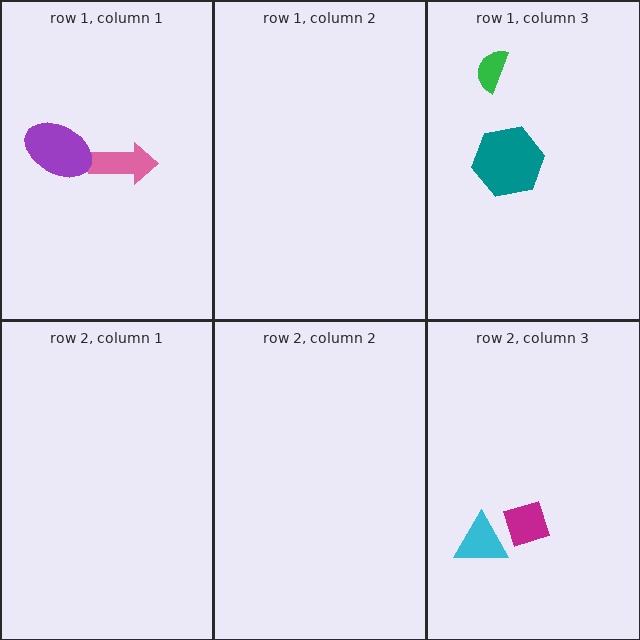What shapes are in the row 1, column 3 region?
The teal hexagon, the green semicircle.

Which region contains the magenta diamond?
The row 2, column 3 region.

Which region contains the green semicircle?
The row 1, column 3 region.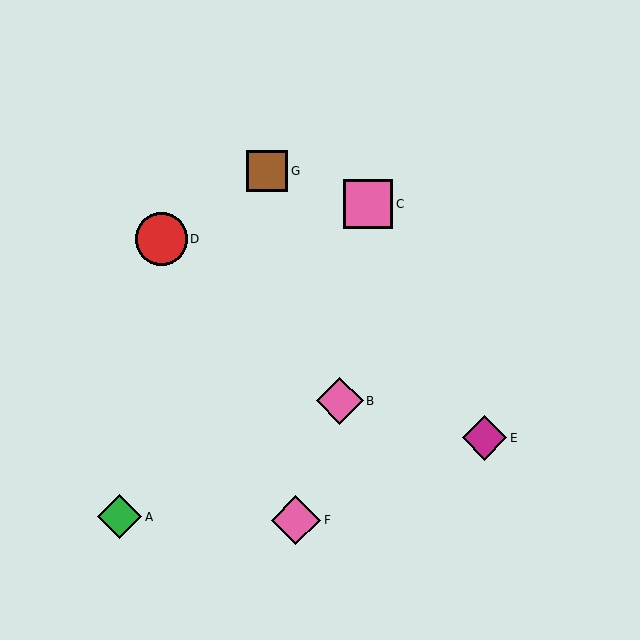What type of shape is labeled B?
Shape B is a pink diamond.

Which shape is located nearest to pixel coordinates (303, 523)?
The pink diamond (labeled F) at (296, 520) is nearest to that location.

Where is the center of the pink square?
The center of the pink square is at (368, 204).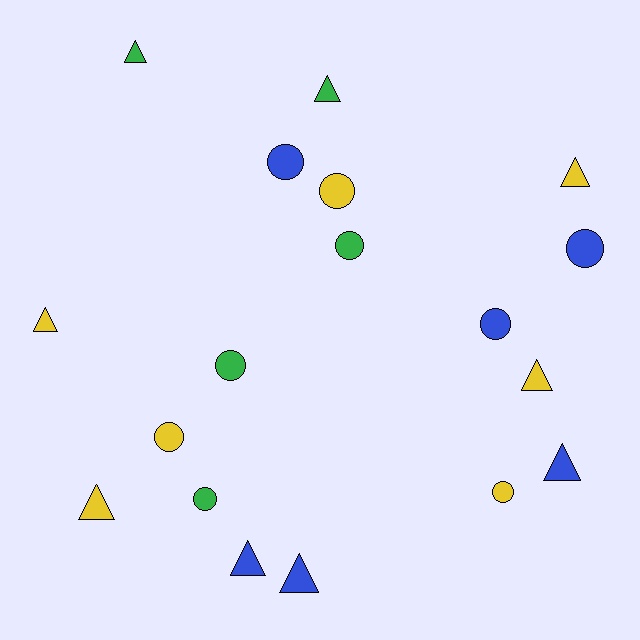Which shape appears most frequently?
Triangle, with 9 objects.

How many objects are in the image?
There are 18 objects.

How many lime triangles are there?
There are no lime triangles.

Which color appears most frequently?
Yellow, with 7 objects.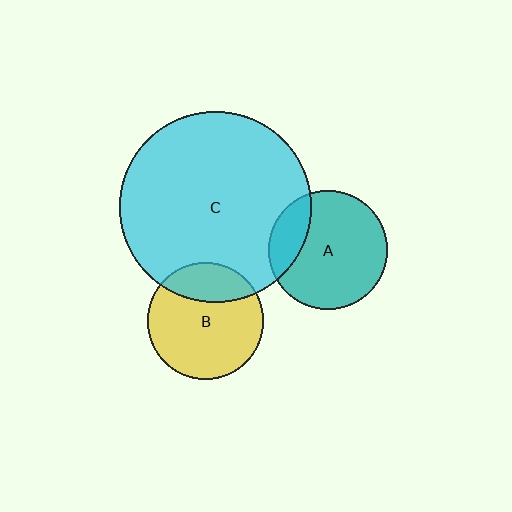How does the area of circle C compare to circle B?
Approximately 2.7 times.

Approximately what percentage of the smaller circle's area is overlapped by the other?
Approximately 25%.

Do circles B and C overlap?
Yes.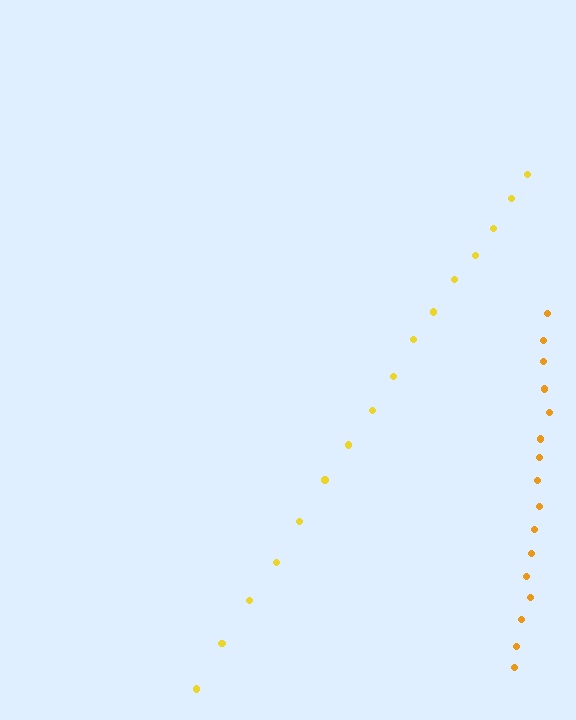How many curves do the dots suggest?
There are 2 distinct paths.